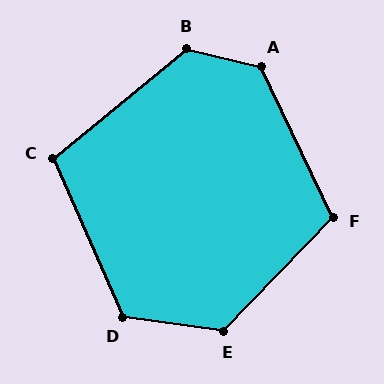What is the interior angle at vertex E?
Approximately 126 degrees (obtuse).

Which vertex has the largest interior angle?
A, at approximately 129 degrees.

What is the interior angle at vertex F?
Approximately 111 degrees (obtuse).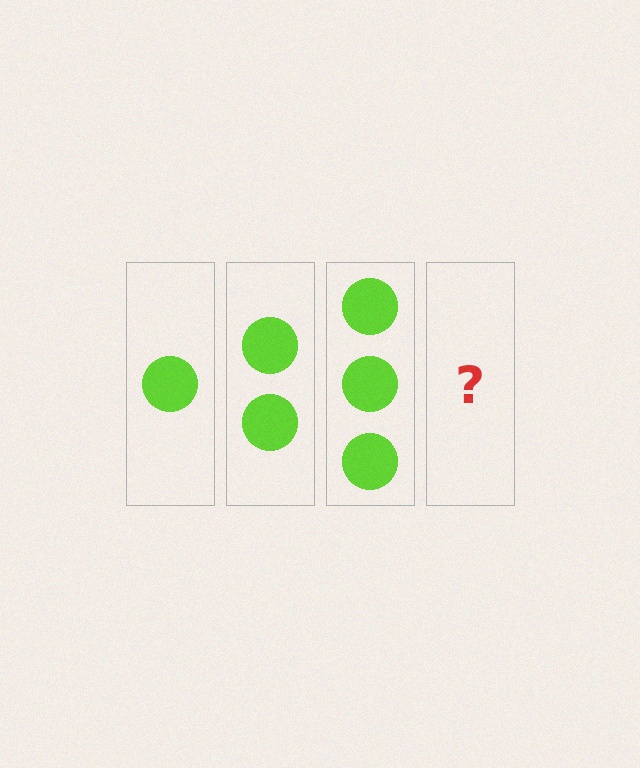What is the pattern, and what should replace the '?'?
The pattern is that each step adds one more circle. The '?' should be 4 circles.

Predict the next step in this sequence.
The next step is 4 circles.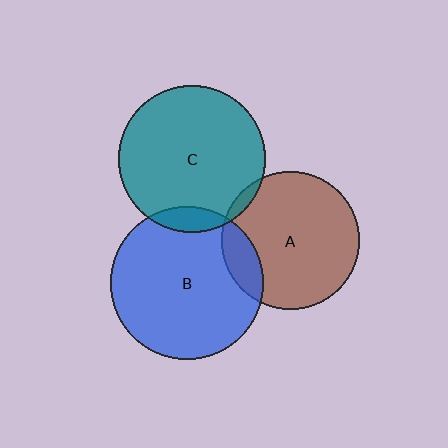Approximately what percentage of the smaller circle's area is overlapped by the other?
Approximately 5%.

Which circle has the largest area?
Circle B (blue).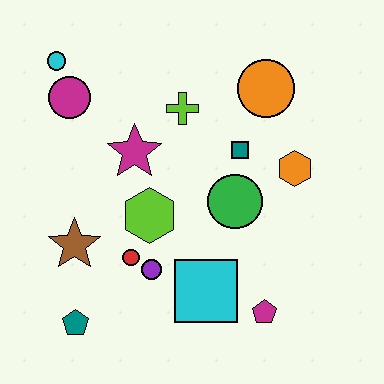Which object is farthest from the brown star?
The orange circle is farthest from the brown star.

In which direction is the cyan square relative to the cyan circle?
The cyan square is below the cyan circle.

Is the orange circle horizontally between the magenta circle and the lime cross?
No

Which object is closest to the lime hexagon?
The red circle is closest to the lime hexagon.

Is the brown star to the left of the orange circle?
Yes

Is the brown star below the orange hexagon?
Yes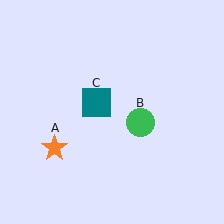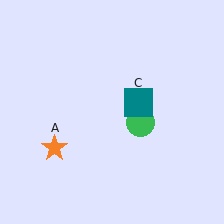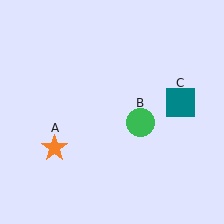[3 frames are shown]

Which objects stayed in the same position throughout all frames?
Orange star (object A) and green circle (object B) remained stationary.